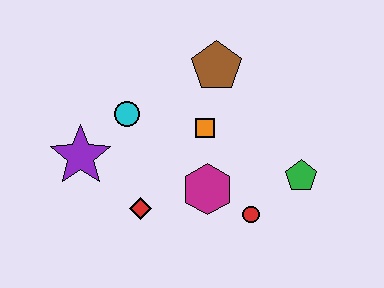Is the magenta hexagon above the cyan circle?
No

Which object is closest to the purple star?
The cyan circle is closest to the purple star.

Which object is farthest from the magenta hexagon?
The purple star is farthest from the magenta hexagon.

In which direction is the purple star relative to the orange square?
The purple star is to the left of the orange square.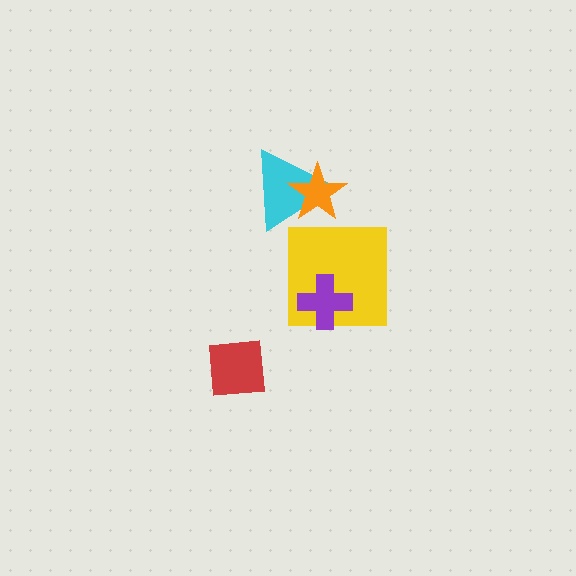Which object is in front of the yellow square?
The purple cross is in front of the yellow square.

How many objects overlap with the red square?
0 objects overlap with the red square.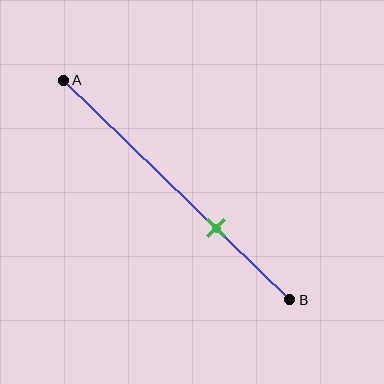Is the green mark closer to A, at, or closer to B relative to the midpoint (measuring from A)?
The green mark is closer to point B than the midpoint of segment AB.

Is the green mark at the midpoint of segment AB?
No, the mark is at about 65% from A, not at the 50% midpoint.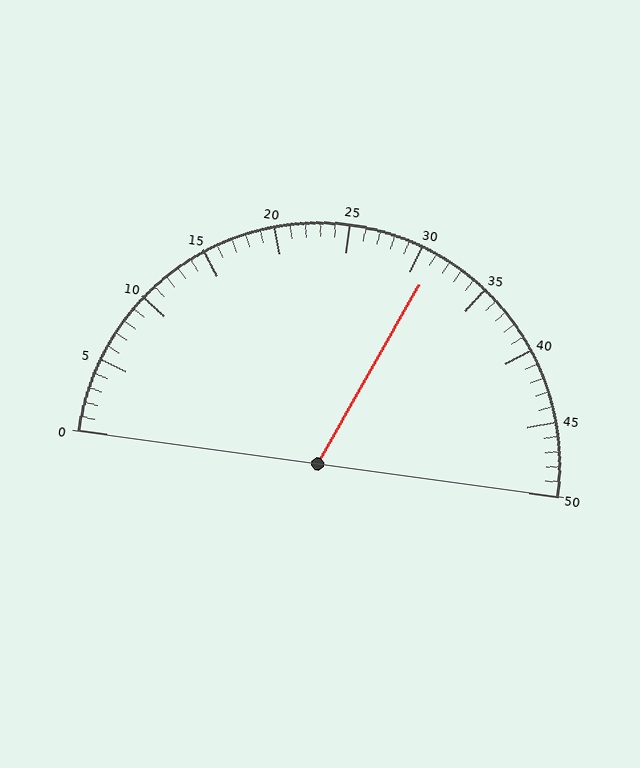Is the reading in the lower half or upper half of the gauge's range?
The reading is in the upper half of the range (0 to 50).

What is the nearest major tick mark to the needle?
The nearest major tick mark is 30.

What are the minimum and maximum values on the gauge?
The gauge ranges from 0 to 50.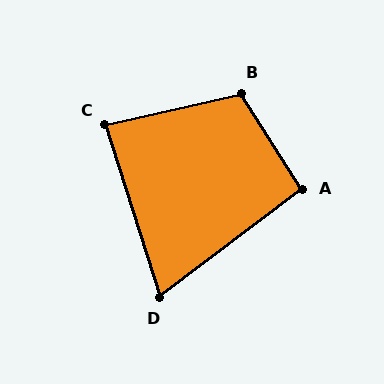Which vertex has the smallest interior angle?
D, at approximately 70 degrees.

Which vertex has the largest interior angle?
B, at approximately 110 degrees.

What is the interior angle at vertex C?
Approximately 85 degrees (approximately right).